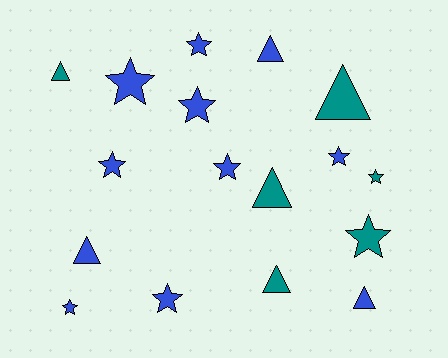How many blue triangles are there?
There are 3 blue triangles.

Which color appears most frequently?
Blue, with 11 objects.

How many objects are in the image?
There are 17 objects.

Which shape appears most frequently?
Star, with 10 objects.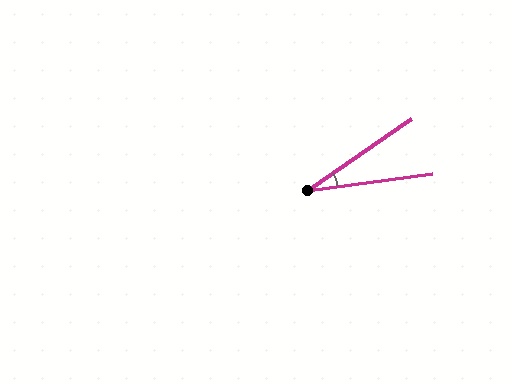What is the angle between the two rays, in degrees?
Approximately 27 degrees.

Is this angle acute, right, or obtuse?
It is acute.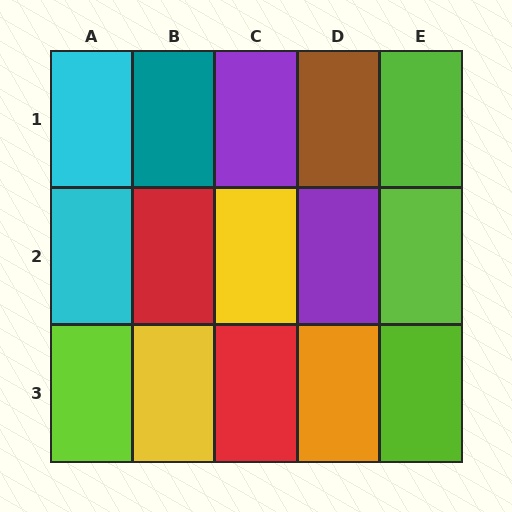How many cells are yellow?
2 cells are yellow.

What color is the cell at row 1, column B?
Teal.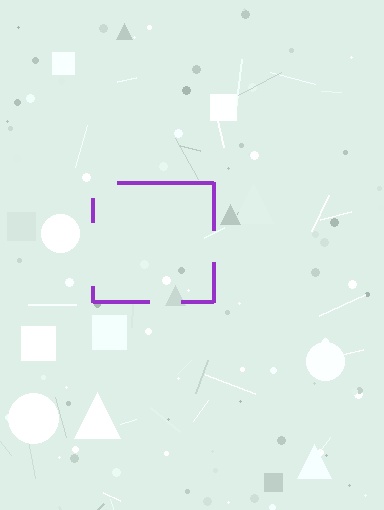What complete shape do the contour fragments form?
The contour fragments form a square.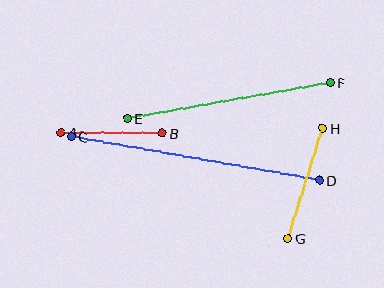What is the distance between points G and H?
The distance is approximately 115 pixels.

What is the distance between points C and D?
The distance is approximately 252 pixels.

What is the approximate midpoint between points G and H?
The midpoint is at approximately (305, 183) pixels.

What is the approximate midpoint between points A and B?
The midpoint is at approximately (112, 133) pixels.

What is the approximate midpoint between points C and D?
The midpoint is at approximately (195, 158) pixels.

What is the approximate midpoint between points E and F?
The midpoint is at approximately (229, 101) pixels.